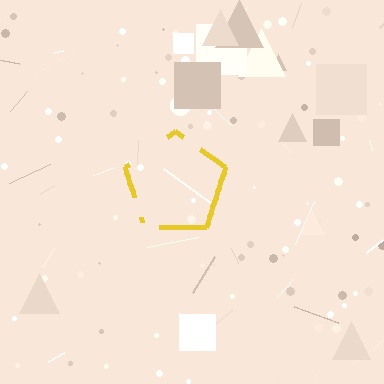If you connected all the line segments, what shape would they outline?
They would outline a pentagon.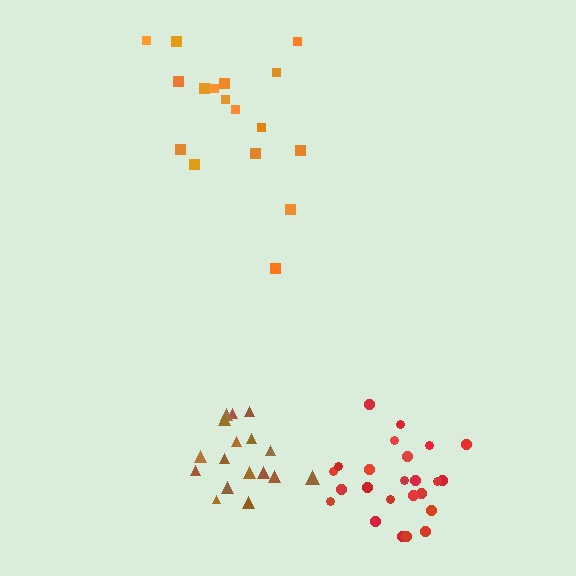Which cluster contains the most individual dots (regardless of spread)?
Red (24).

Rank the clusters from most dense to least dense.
red, brown, orange.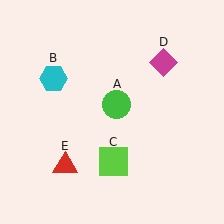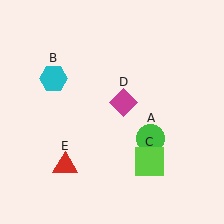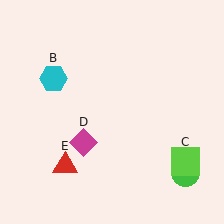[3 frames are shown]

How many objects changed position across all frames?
3 objects changed position: green circle (object A), lime square (object C), magenta diamond (object D).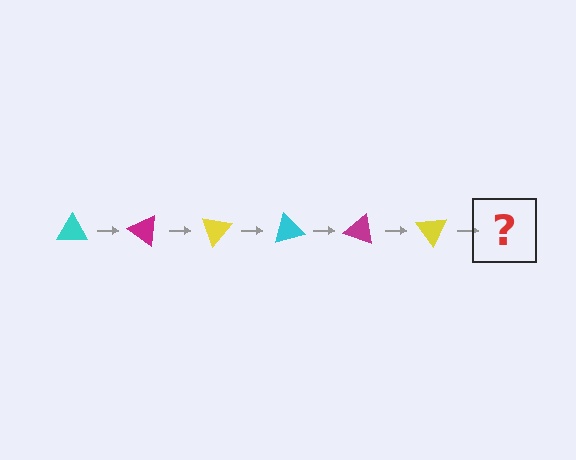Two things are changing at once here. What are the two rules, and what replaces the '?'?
The two rules are that it rotates 35 degrees each step and the color cycles through cyan, magenta, and yellow. The '?' should be a cyan triangle, rotated 210 degrees from the start.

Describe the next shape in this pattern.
It should be a cyan triangle, rotated 210 degrees from the start.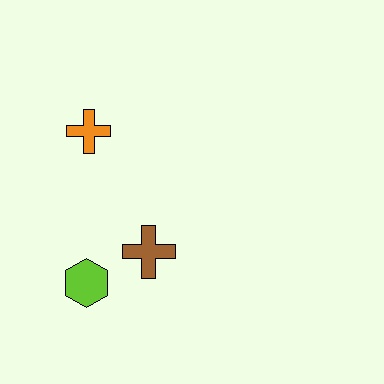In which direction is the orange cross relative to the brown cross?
The orange cross is above the brown cross.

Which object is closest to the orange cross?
The brown cross is closest to the orange cross.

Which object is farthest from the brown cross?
The orange cross is farthest from the brown cross.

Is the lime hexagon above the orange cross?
No